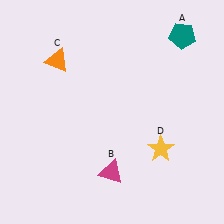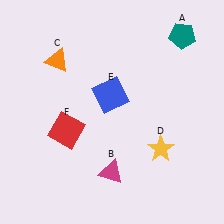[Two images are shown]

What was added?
A blue square (E), a red square (F) were added in Image 2.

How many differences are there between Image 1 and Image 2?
There are 2 differences between the two images.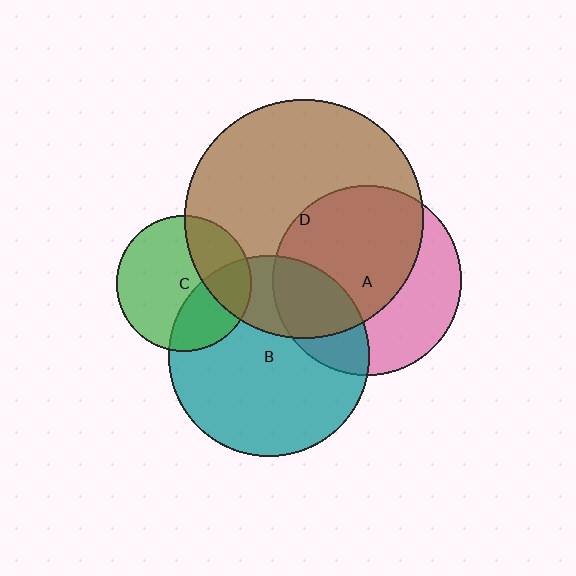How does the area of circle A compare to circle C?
Approximately 2.0 times.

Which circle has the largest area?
Circle D (brown).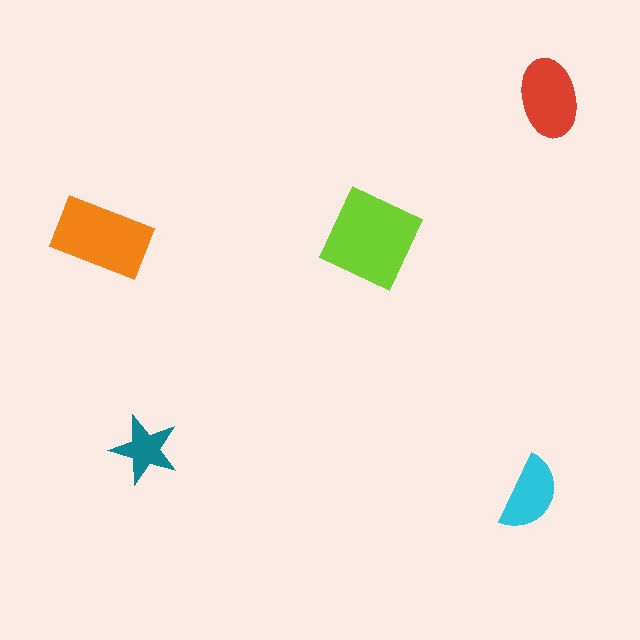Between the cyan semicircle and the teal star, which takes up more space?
The cyan semicircle.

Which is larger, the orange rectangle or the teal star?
The orange rectangle.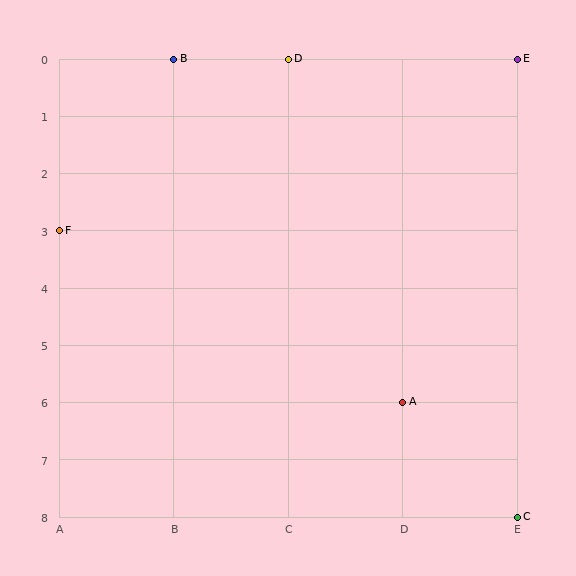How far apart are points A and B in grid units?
Points A and B are 2 columns and 6 rows apart (about 6.3 grid units diagonally).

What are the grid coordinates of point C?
Point C is at grid coordinates (E, 8).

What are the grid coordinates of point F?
Point F is at grid coordinates (A, 3).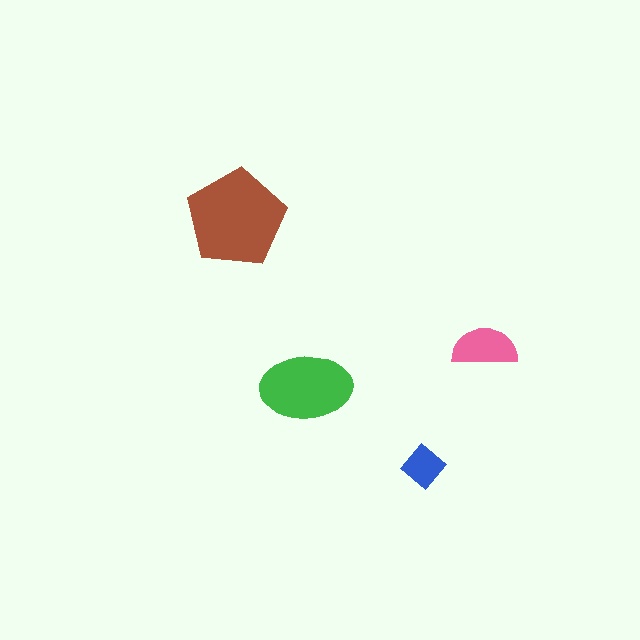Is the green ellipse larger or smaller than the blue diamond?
Larger.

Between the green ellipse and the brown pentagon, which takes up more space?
The brown pentagon.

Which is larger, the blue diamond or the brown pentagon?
The brown pentagon.